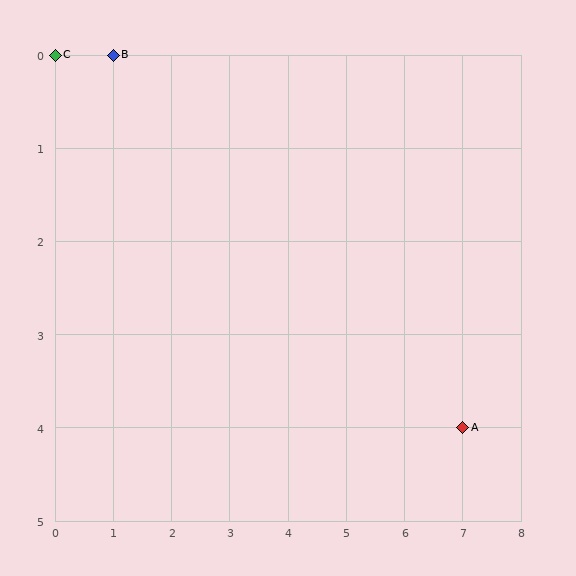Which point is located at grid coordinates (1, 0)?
Point B is at (1, 0).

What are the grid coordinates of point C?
Point C is at grid coordinates (0, 0).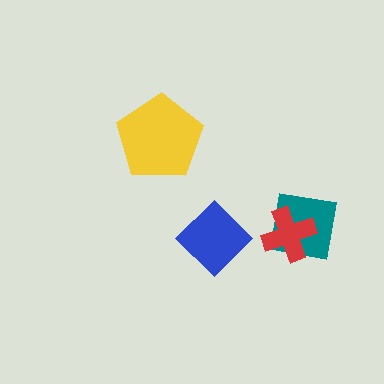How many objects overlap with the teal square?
1 object overlaps with the teal square.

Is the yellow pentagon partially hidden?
No, no other shape covers it.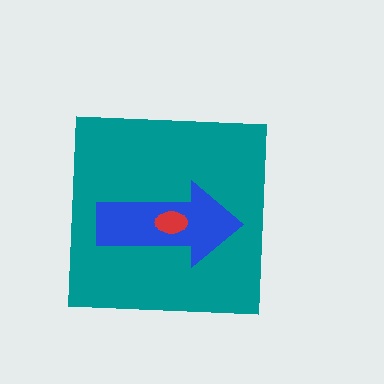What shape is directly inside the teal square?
The blue arrow.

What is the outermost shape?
The teal square.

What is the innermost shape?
The red ellipse.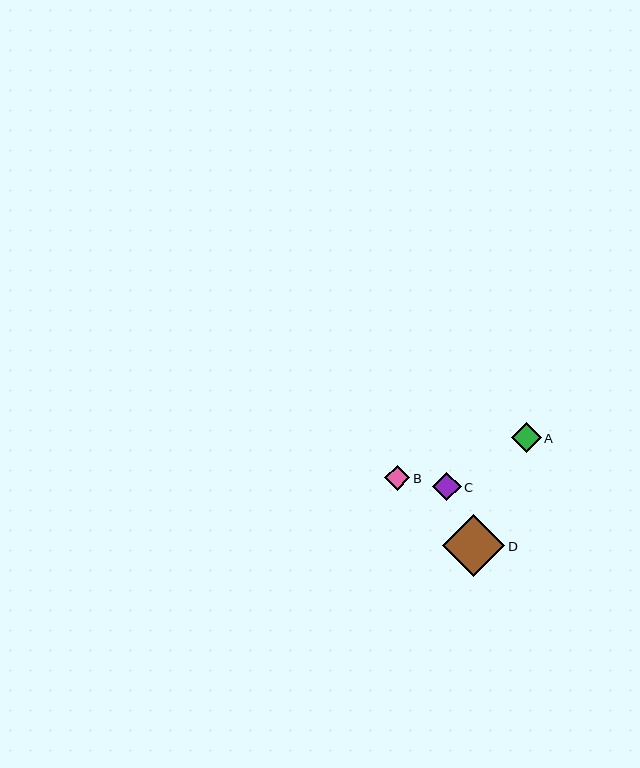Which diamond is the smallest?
Diamond B is the smallest with a size of approximately 25 pixels.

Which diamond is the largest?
Diamond D is the largest with a size of approximately 62 pixels.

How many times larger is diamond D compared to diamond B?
Diamond D is approximately 2.5 times the size of diamond B.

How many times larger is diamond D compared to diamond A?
Diamond D is approximately 2.1 times the size of diamond A.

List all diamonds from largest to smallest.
From largest to smallest: D, A, C, B.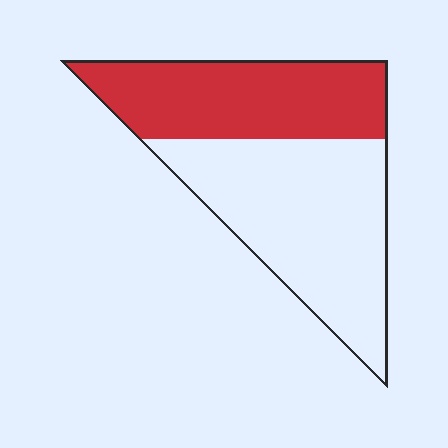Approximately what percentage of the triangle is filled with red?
Approximately 40%.